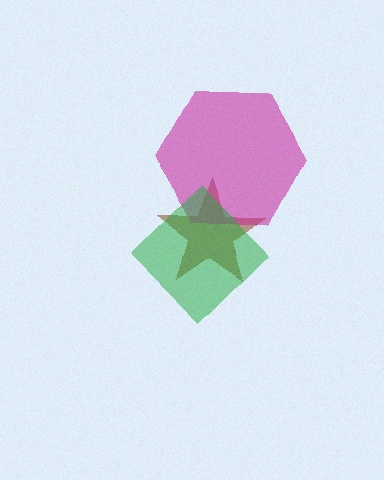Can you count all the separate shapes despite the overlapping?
Yes, there are 3 separate shapes.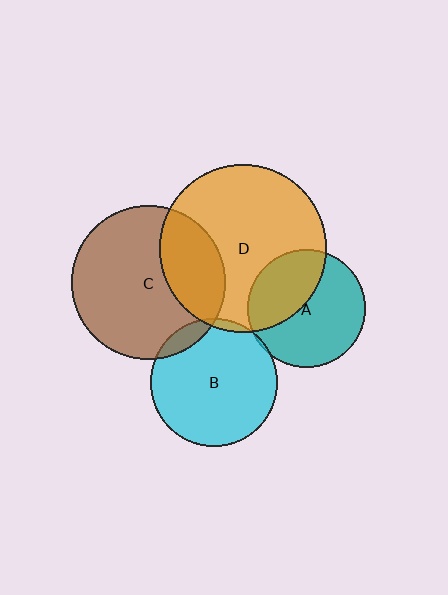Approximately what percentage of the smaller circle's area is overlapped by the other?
Approximately 5%.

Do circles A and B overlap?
Yes.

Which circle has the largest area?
Circle D (orange).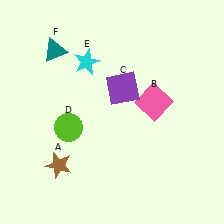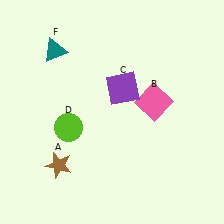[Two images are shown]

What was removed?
The cyan star (E) was removed in Image 2.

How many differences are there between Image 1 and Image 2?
There is 1 difference between the two images.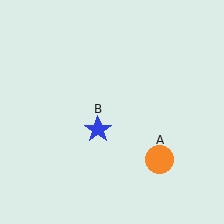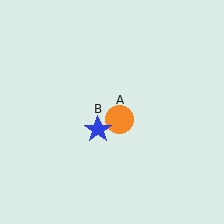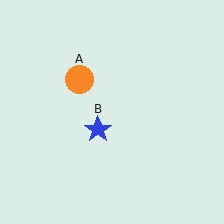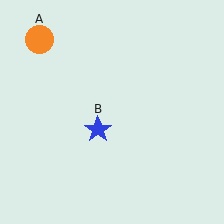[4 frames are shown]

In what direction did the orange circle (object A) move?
The orange circle (object A) moved up and to the left.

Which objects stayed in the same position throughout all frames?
Blue star (object B) remained stationary.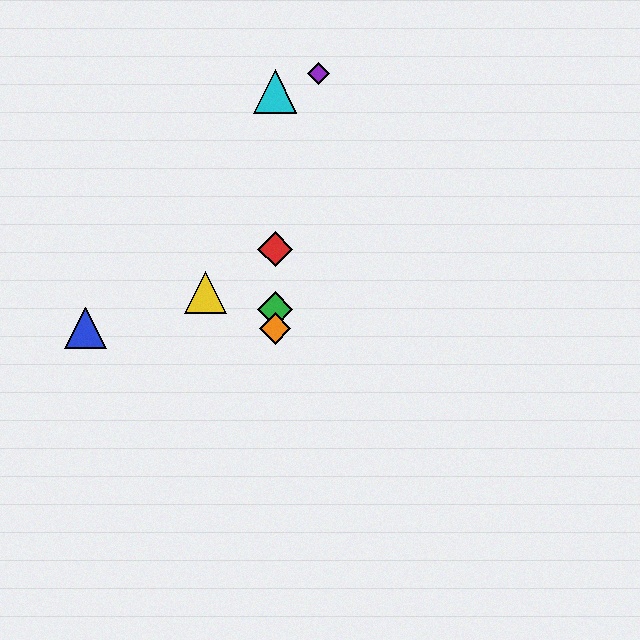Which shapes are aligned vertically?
The red diamond, the green diamond, the orange diamond, the cyan triangle are aligned vertically.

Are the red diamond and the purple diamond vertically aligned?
No, the red diamond is at x≈275 and the purple diamond is at x≈319.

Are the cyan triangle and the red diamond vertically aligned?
Yes, both are at x≈275.